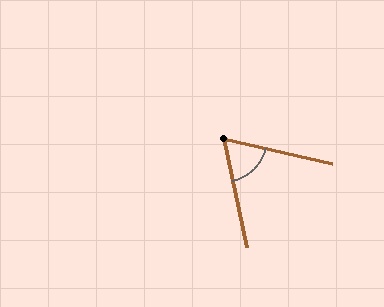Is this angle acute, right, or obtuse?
It is acute.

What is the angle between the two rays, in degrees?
Approximately 65 degrees.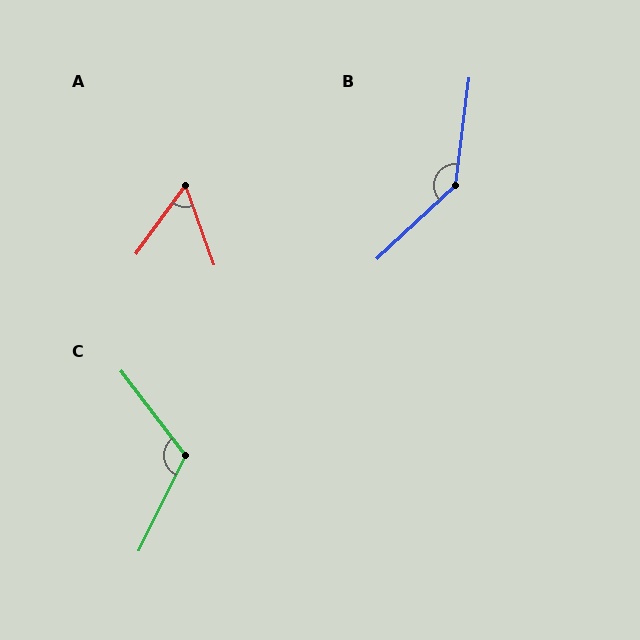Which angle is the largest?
B, at approximately 140 degrees.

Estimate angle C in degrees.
Approximately 116 degrees.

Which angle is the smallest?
A, at approximately 56 degrees.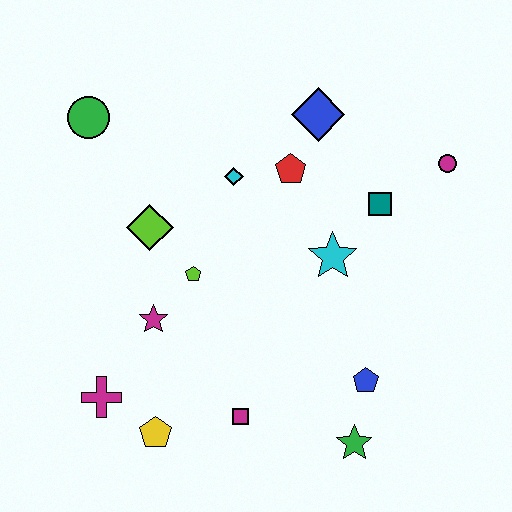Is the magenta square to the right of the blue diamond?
No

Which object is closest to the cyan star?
The teal square is closest to the cyan star.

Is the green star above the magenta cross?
No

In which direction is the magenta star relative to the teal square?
The magenta star is to the left of the teal square.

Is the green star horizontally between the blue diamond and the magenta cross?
No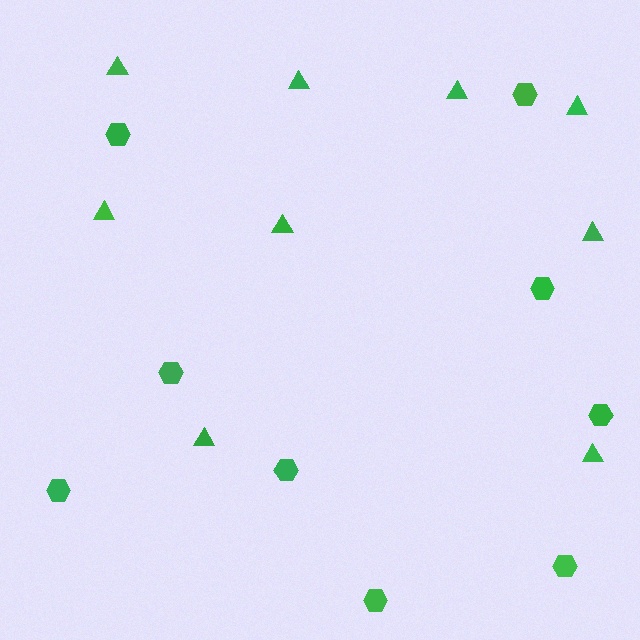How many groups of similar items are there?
There are 2 groups: one group of triangles (9) and one group of hexagons (9).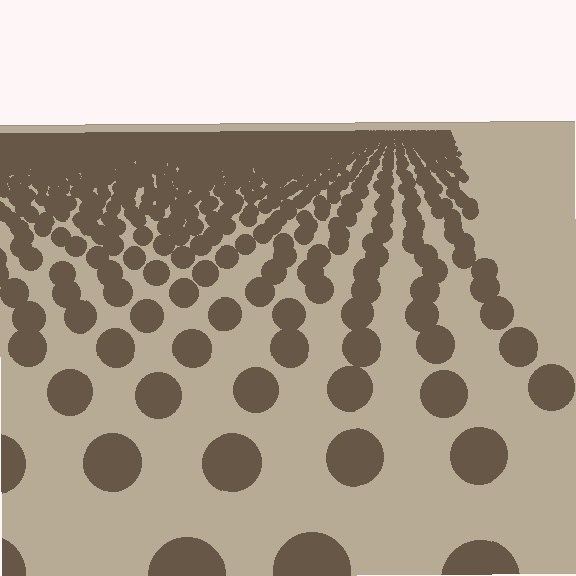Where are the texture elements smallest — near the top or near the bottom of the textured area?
Near the top.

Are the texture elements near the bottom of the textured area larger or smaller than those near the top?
Larger. Near the bottom, elements are closer to the viewer and appear at a bigger on-screen size.